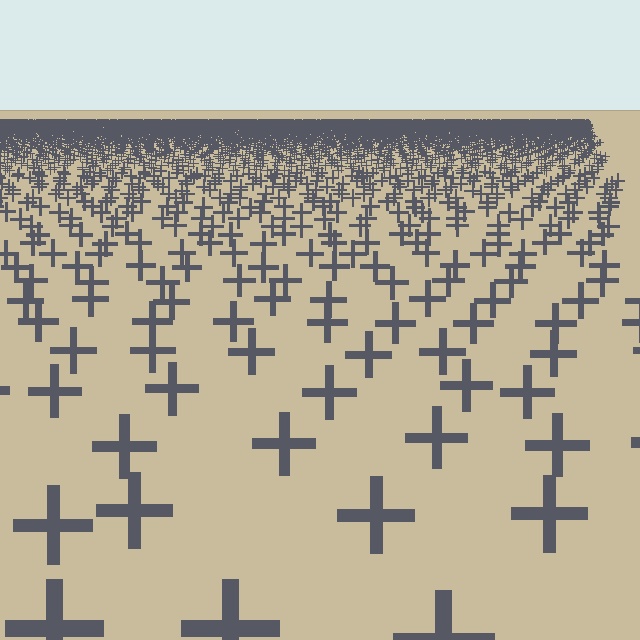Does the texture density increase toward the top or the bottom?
Density increases toward the top.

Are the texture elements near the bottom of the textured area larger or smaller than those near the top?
Larger. Near the bottom, elements are closer to the viewer and appear at a bigger on-screen size.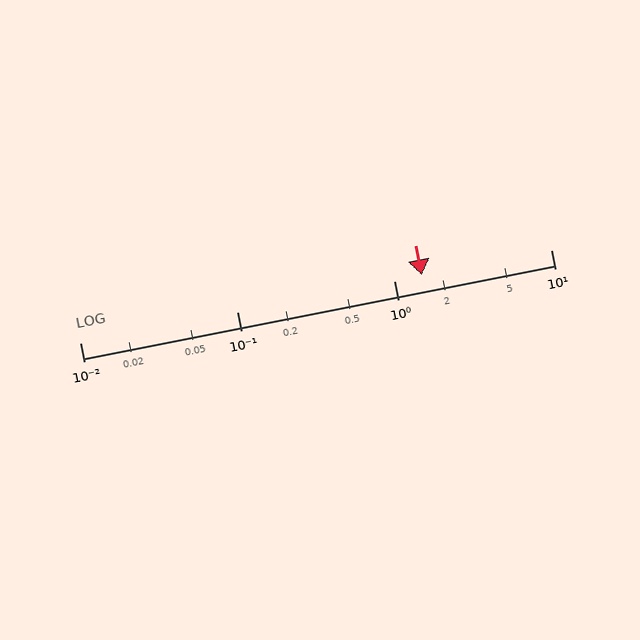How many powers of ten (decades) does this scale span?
The scale spans 3 decades, from 0.01 to 10.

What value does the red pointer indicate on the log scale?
The pointer indicates approximately 1.5.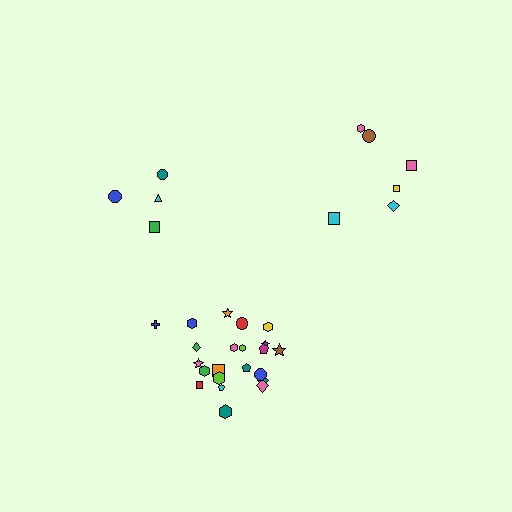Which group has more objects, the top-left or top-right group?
The top-right group.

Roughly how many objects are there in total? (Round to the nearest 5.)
Roughly 30 objects in total.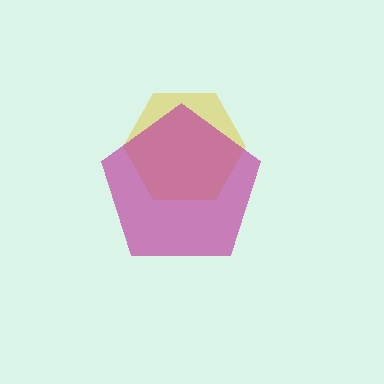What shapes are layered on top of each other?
The layered shapes are: a yellow hexagon, a magenta pentagon.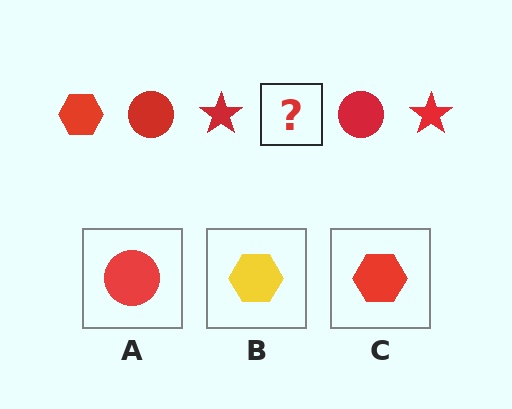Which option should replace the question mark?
Option C.